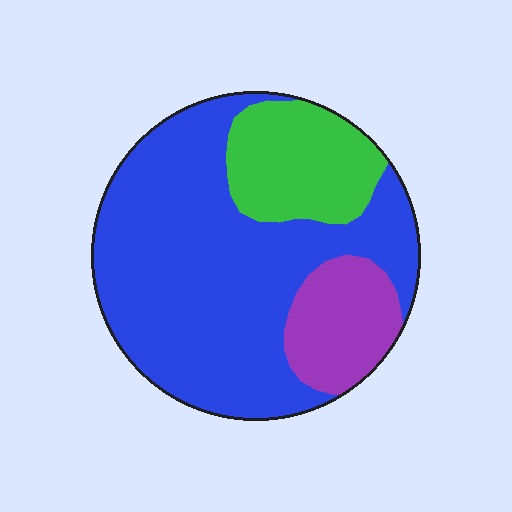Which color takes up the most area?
Blue, at roughly 65%.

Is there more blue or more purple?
Blue.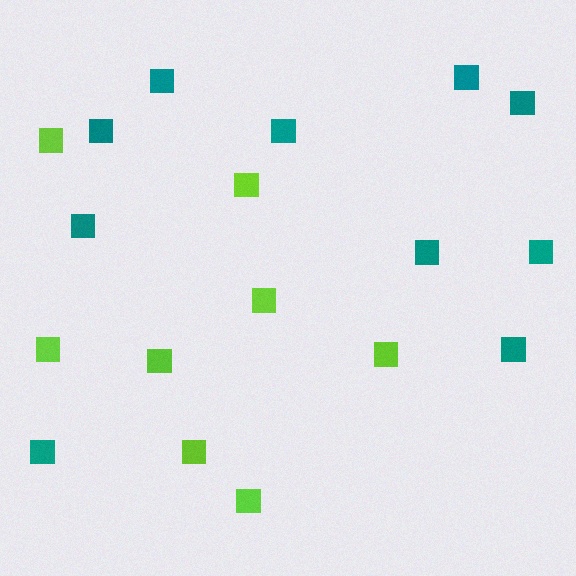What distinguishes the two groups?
There are 2 groups: one group of teal squares (10) and one group of lime squares (8).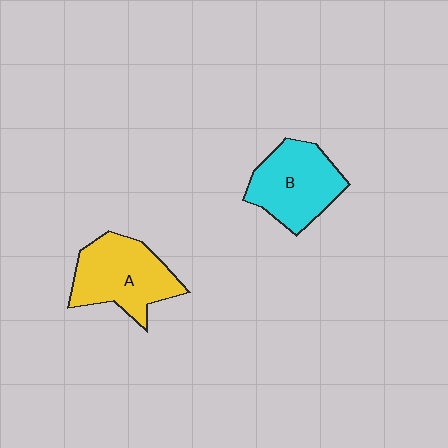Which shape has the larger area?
Shape A (yellow).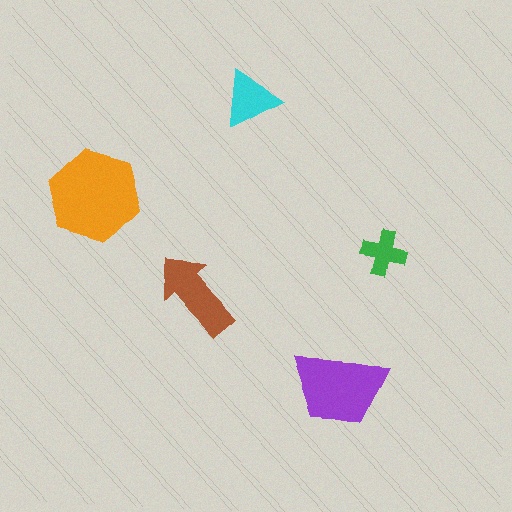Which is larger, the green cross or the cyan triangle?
The cyan triangle.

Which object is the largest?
The orange hexagon.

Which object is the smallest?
The green cross.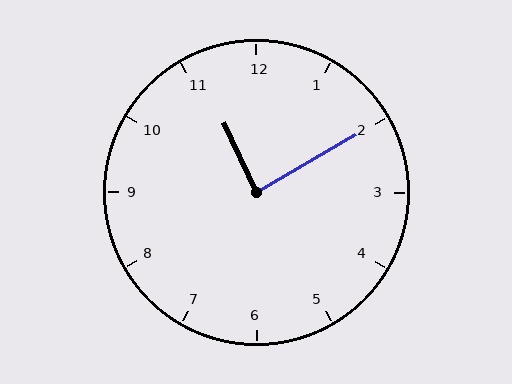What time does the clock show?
11:10.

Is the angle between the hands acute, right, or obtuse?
It is right.